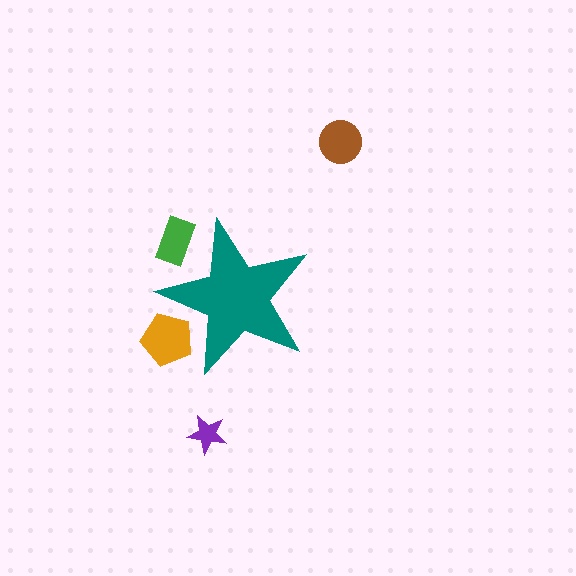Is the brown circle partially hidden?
No, the brown circle is fully visible.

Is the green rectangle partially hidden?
Yes, the green rectangle is partially hidden behind the teal star.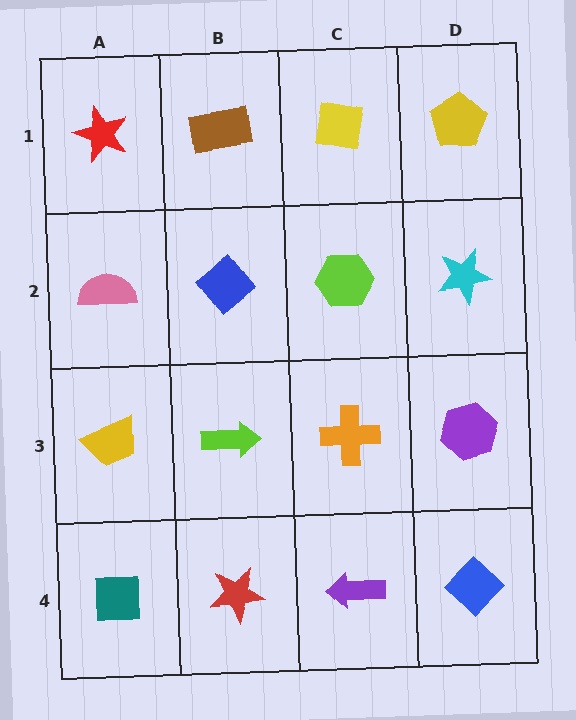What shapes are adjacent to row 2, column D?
A yellow pentagon (row 1, column D), a purple hexagon (row 3, column D), a lime hexagon (row 2, column C).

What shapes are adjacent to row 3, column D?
A cyan star (row 2, column D), a blue diamond (row 4, column D), an orange cross (row 3, column C).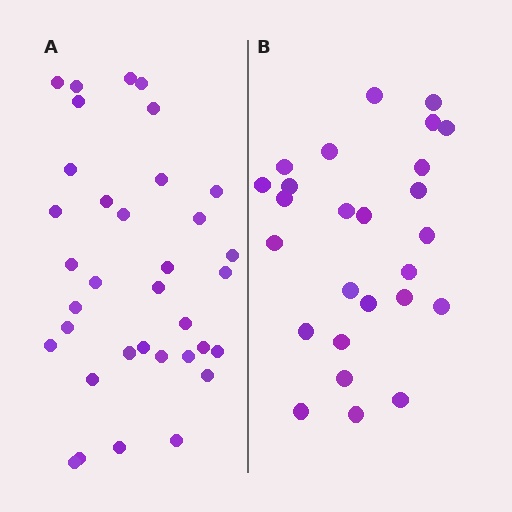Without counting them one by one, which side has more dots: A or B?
Region A (the left region) has more dots.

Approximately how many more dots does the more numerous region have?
Region A has roughly 8 or so more dots than region B.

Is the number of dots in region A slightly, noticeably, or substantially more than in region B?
Region A has noticeably more, but not dramatically so. The ratio is roughly 1.3 to 1.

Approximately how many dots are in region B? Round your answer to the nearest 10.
About 30 dots. (The exact count is 26, which rounds to 30.)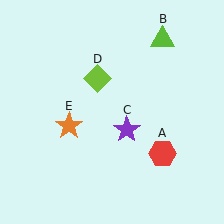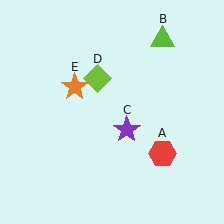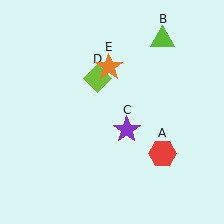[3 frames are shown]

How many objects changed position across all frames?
1 object changed position: orange star (object E).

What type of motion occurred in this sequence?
The orange star (object E) rotated clockwise around the center of the scene.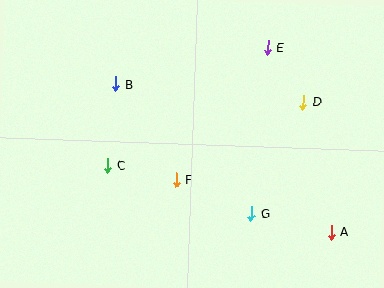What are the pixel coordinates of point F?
Point F is at (176, 180).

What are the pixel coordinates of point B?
Point B is at (116, 84).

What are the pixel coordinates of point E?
Point E is at (268, 47).